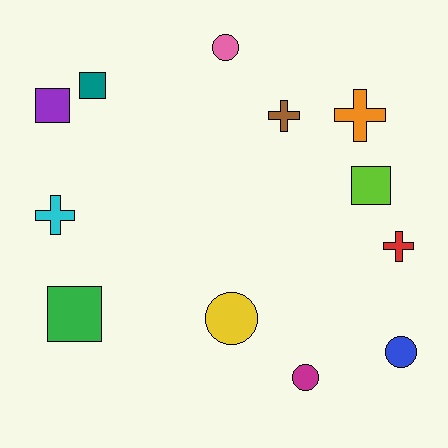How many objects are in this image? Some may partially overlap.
There are 12 objects.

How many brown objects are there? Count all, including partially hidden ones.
There is 1 brown object.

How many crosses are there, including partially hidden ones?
There are 4 crosses.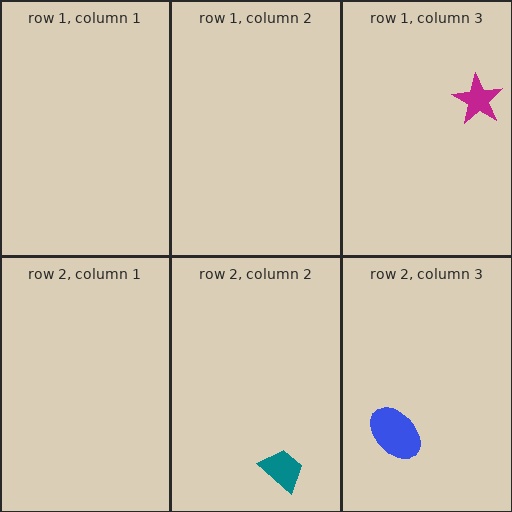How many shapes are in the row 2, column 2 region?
1.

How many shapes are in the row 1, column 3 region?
1.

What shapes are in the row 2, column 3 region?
The blue ellipse.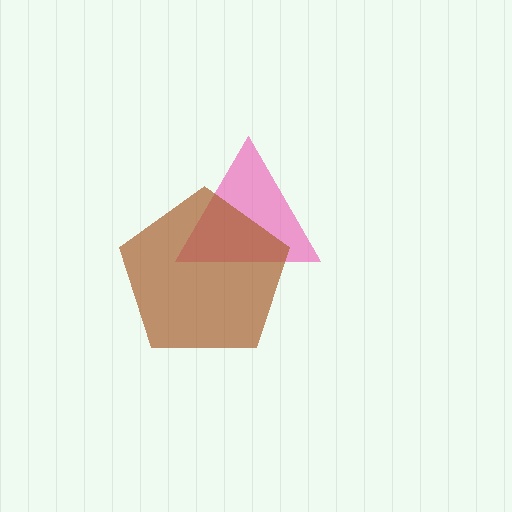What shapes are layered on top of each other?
The layered shapes are: a pink triangle, a brown pentagon.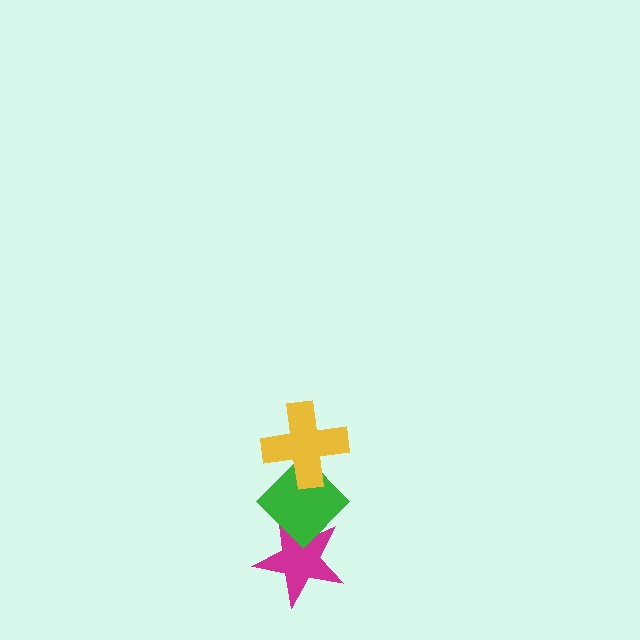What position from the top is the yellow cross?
The yellow cross is 1st from the top.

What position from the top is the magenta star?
The magenta star is 3rd from the top.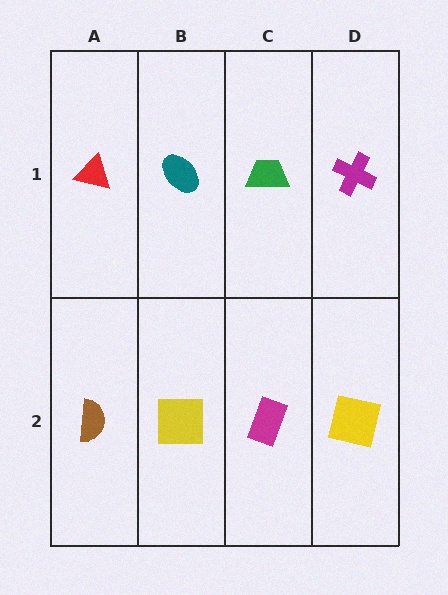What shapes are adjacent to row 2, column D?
A magenta cross (row 1, column D), a magenta rectangle (row 2, column C).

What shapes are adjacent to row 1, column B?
A yellow square (row 2, column B), a red triangle (row 1, column A), a green trapezoid (row 1, column C).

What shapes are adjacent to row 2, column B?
A teal ellipse (row 1, column B), a brown semicircle (row 2, column A), a magenta rectangle (row 2, column C).